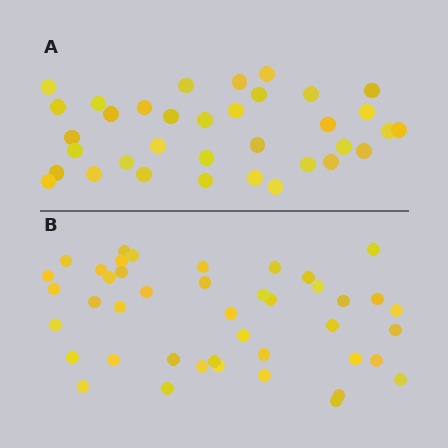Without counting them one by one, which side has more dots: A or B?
Region B (the bottom region) has more dots.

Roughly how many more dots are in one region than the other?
Region B has roughly 8 or so more dots than region A.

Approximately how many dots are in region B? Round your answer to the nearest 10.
About 40 dots. (The exact count is 43, which rounds to 40.)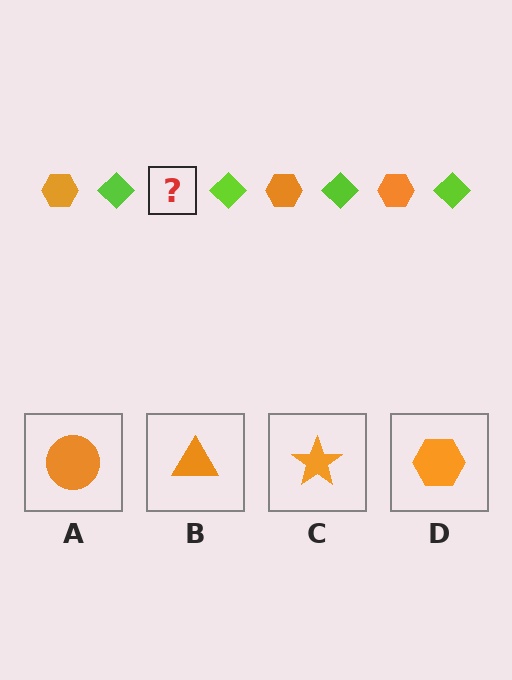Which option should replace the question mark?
Option D.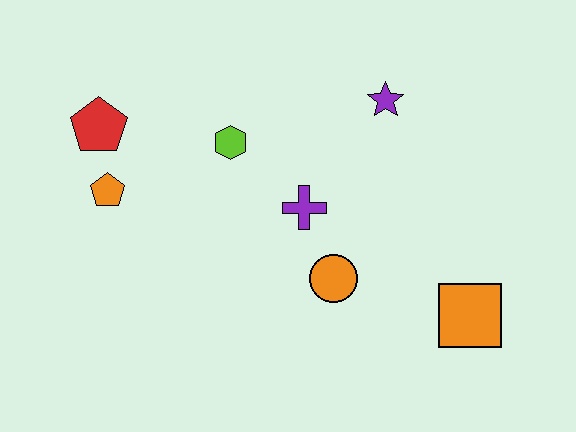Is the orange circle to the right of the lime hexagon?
Yes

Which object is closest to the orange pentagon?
The red pentagon is closest to the orange pentagon.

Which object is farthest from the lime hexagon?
The orange square is farthest from the lime hexagon.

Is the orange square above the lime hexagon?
No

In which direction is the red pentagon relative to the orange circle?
The red pentagon is to the left of the orange circle.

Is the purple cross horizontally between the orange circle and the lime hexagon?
Yes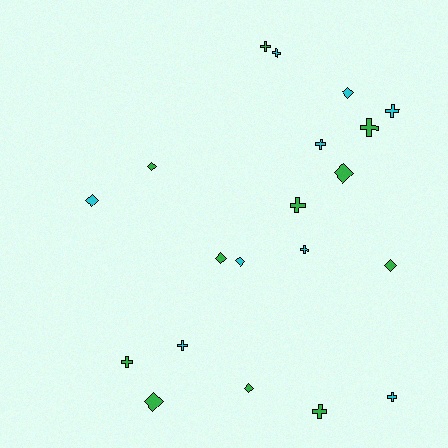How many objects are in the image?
There are 20 objects.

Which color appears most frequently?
Green, with 11 objects.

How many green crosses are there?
There are 5 green crosses.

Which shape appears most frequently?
Cross, with 11 objects.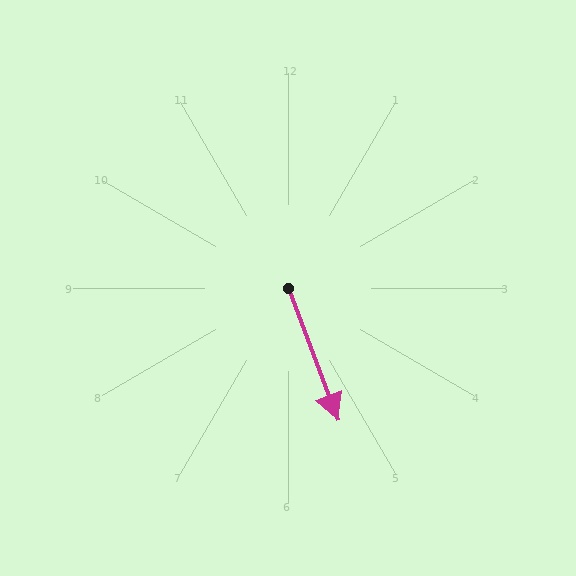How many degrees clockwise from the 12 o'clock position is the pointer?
Approximately 159 degrees.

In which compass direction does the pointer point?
South.